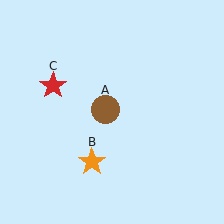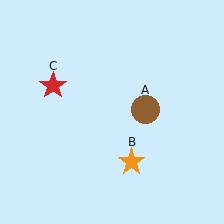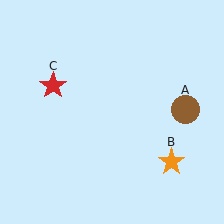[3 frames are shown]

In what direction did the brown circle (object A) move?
The brown circle (object A) moved right.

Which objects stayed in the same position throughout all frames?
Red star (object C) remained stationary.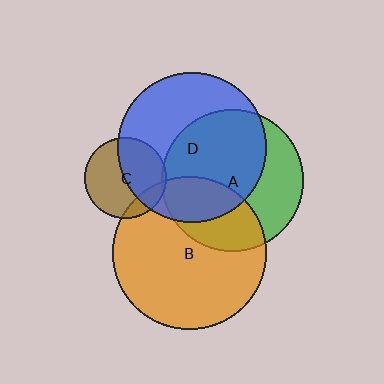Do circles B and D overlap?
Yes.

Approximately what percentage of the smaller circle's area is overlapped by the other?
Approximately 20%.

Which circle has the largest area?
Circle B (orange).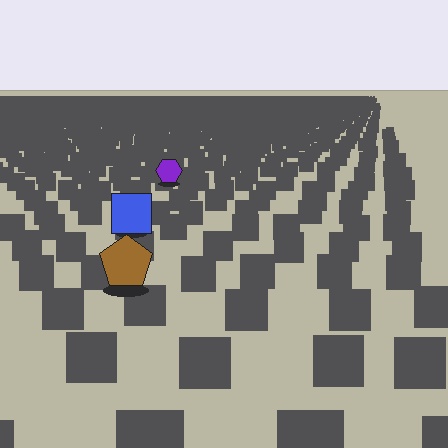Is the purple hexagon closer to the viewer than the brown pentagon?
No. The brown pentagon is closer — you can tell from the texture gradient: the ground texture is coarser near it.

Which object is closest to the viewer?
The brown pentagon is closest. The texture marks near it are larger and more spread out.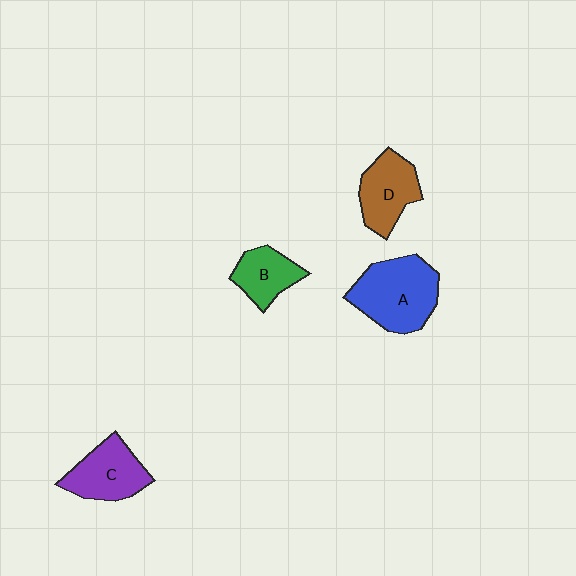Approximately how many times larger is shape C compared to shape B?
Approximately 1.3 times.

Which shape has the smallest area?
Shape B (green).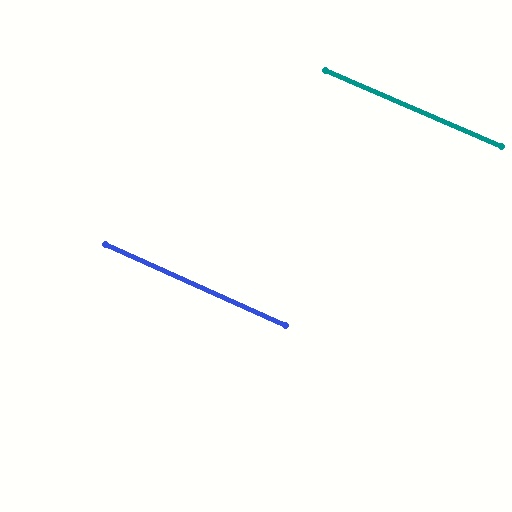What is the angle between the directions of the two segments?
Approximately 1 degree.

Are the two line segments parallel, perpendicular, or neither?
Parallel — their directions differ by only 0.9°.